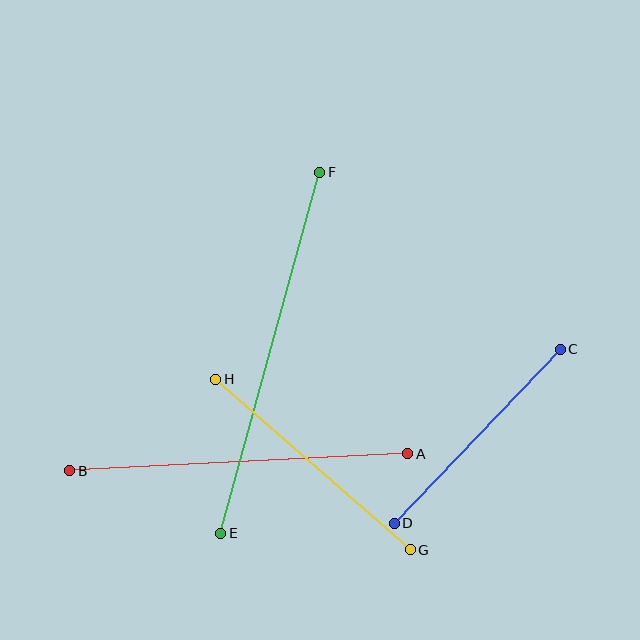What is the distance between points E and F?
The distance is approximately 374 pixels.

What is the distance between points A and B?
The distance is approximately 339 pixels.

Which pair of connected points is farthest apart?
Points E and F are farthest apart.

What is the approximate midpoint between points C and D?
The midpoint is at approximately (477, 436) pixels.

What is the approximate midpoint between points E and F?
The midpoint is at approximately (270, 353) pixels.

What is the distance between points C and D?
The distance is approximately 241 pixels.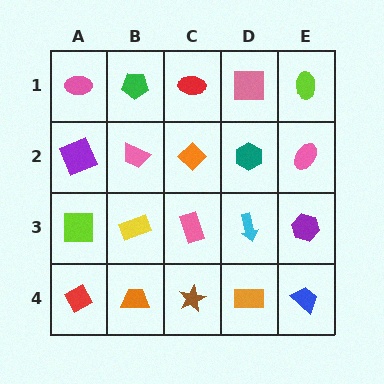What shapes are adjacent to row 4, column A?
A lime square (row 3, column A), an orange trapezoid (row 4, column B).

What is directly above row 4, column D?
A cyan arrow.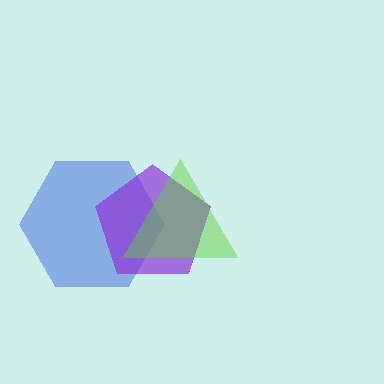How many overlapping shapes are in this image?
There are 3 overlapping shapes in the image.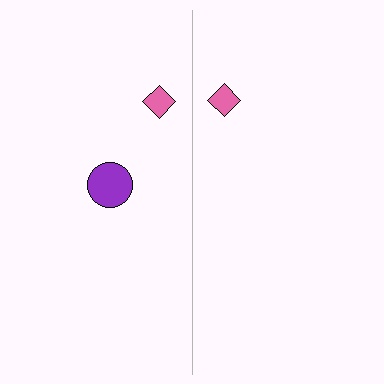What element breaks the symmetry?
A purple circle is missing from the right side.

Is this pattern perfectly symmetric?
No, the pattern is not perfectly symmetric. A purple circle is missing from the right side.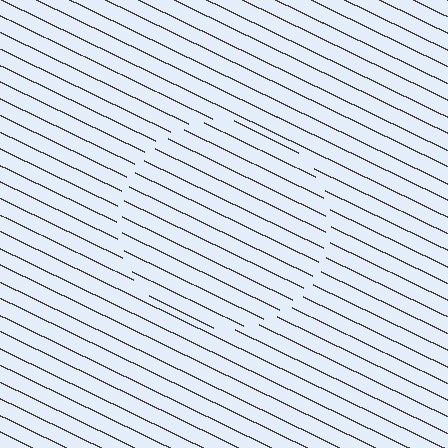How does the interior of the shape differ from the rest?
The interior of the shape contains the same grating, shifted by half a period — the contour is defined by the phase discontinuity where line-ends from the inner and outer gratings abut.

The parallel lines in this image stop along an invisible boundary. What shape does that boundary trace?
An illusory circle. The interior of the shape contains the same grating, shifted by half a period — the contour is defined by the phase discontinuity where line-ends from the inner and outer gratings abut.